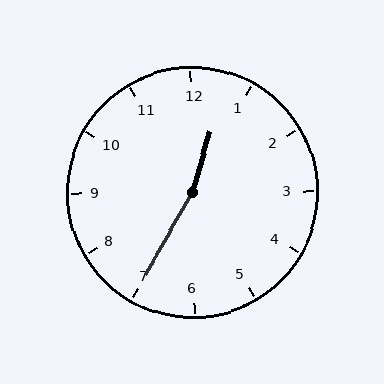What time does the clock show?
12:35.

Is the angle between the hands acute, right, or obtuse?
It is obtuse.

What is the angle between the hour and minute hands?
Approximately 168 degrees.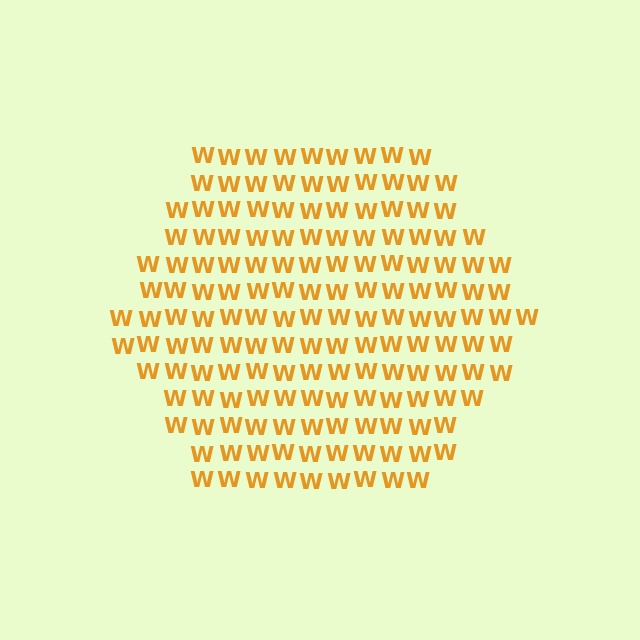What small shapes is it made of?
It is made of small letter W's.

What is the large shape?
The large shape is a hexagon.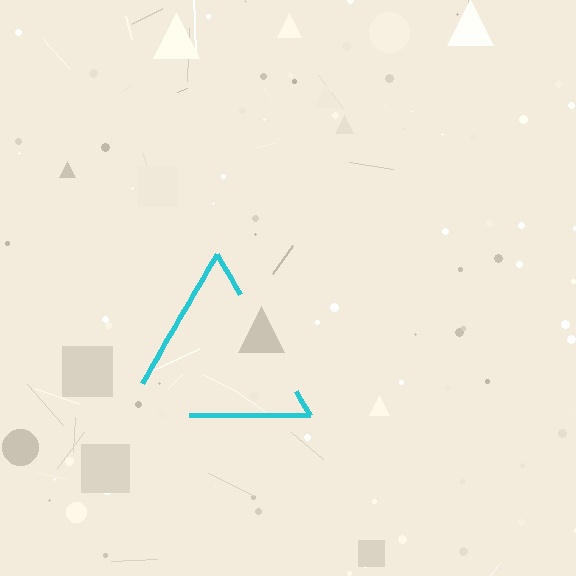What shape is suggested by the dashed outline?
The dashed outline suggests a triangle.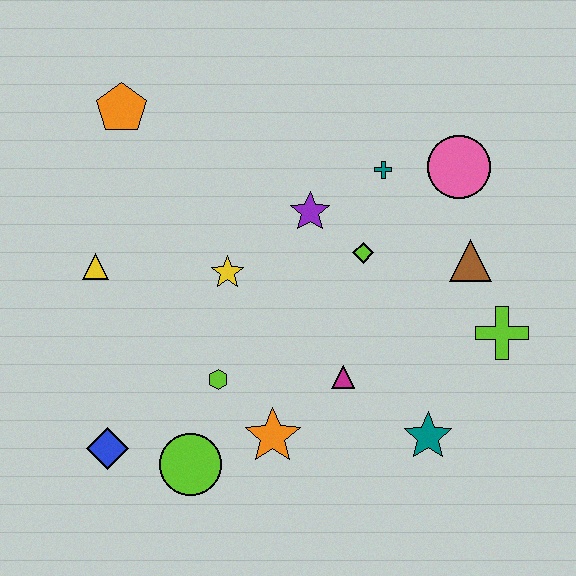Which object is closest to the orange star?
The lime hexagon is closest to the orange star.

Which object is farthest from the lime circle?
The pink circle is farthest from the lime circle.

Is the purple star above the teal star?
Yes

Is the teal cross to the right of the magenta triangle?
Yes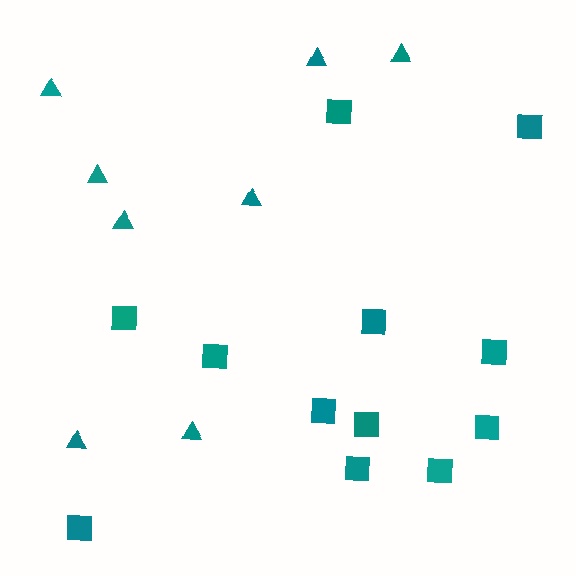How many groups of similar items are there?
There are 2 groups: one group of squares (12) and one group of triangles (8).